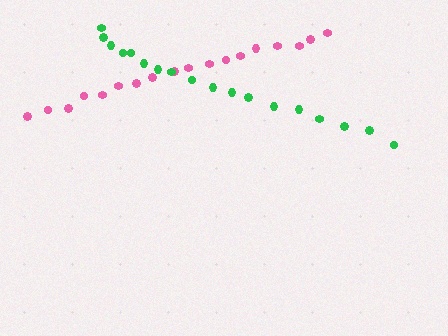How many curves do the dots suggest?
There are 2 distinct paths.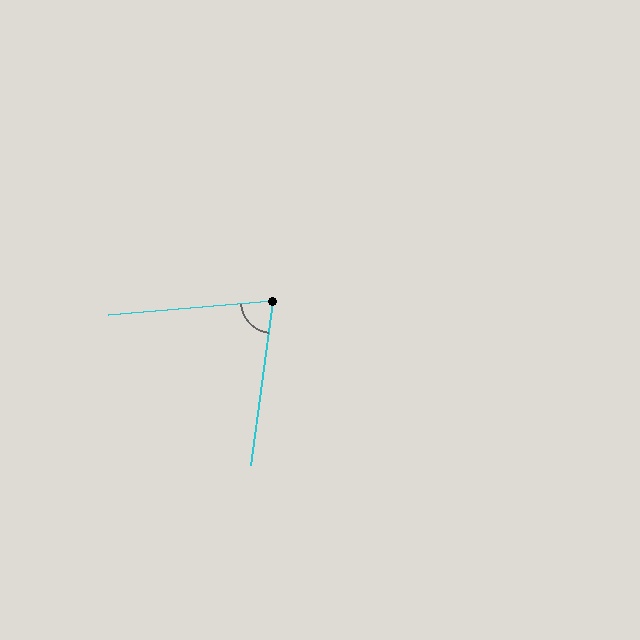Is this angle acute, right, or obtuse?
It is acute.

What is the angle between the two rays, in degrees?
Approximately 78 degrees.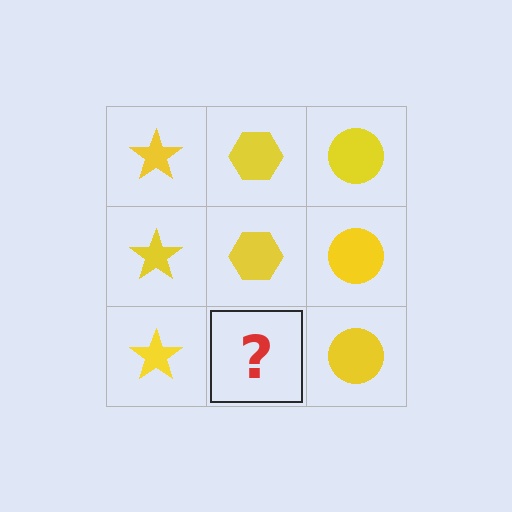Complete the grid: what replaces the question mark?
The question mark should be replaced with a yellow hexagon.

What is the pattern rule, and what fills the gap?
The rule is that each column has a consistent shape. The gap should be filled with a yellow hexagon.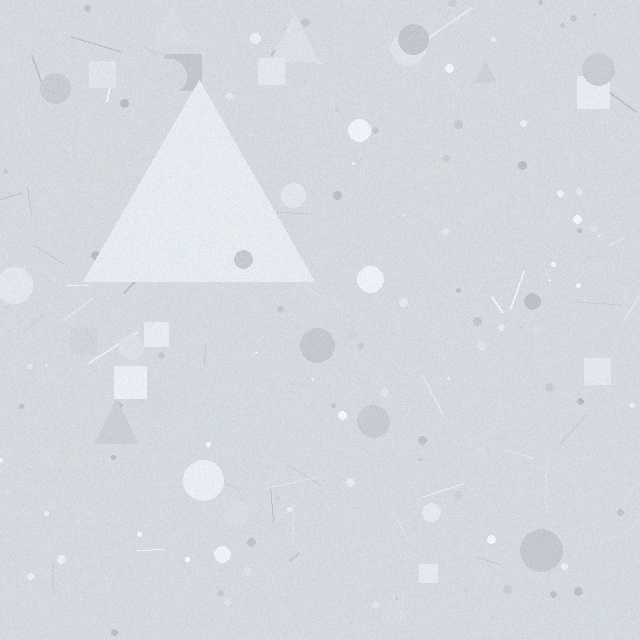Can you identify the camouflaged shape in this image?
The camouflaged shape is a triangle.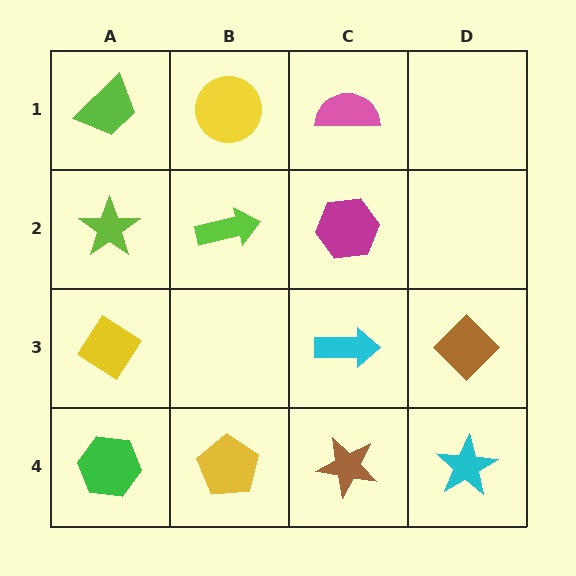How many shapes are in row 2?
3 shapes.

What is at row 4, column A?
A green hexagon.